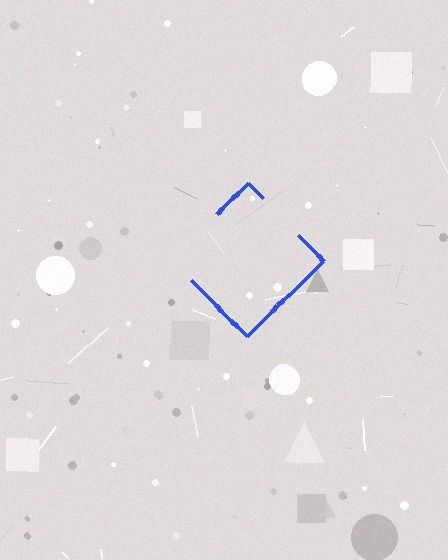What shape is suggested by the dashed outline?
The dashed outline suggests a diamond.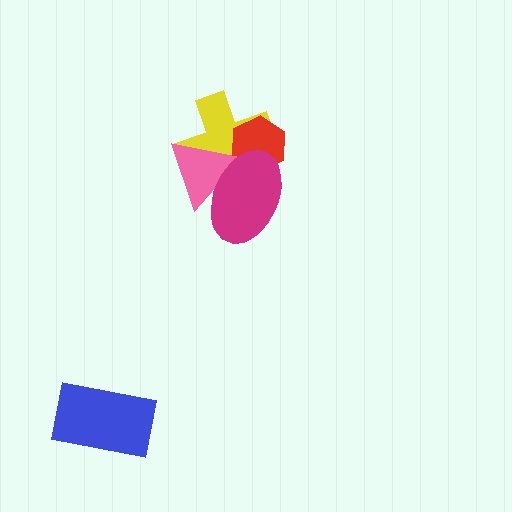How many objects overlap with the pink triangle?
3 objects overlap with the pink triangle.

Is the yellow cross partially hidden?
Yes, it is partially covered by another shape.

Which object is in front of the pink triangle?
The magenta ellipse is in front of the pink triangle.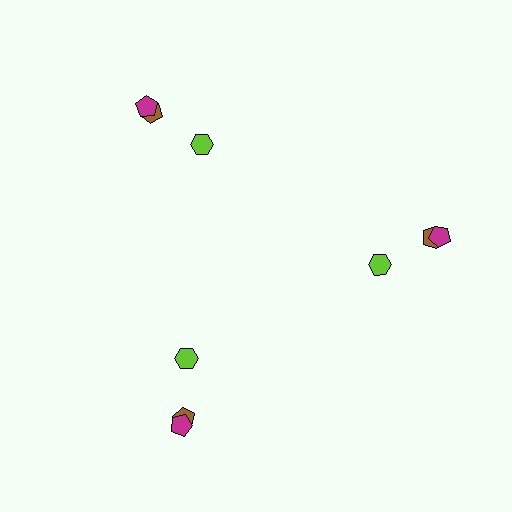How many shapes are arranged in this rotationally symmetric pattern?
There are 9 shapes, arranged in 3 groups of 3.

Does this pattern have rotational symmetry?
Yes, this pattern has 3-fold rotational symmetry. It looks the same after rotating 120 degrees around the center.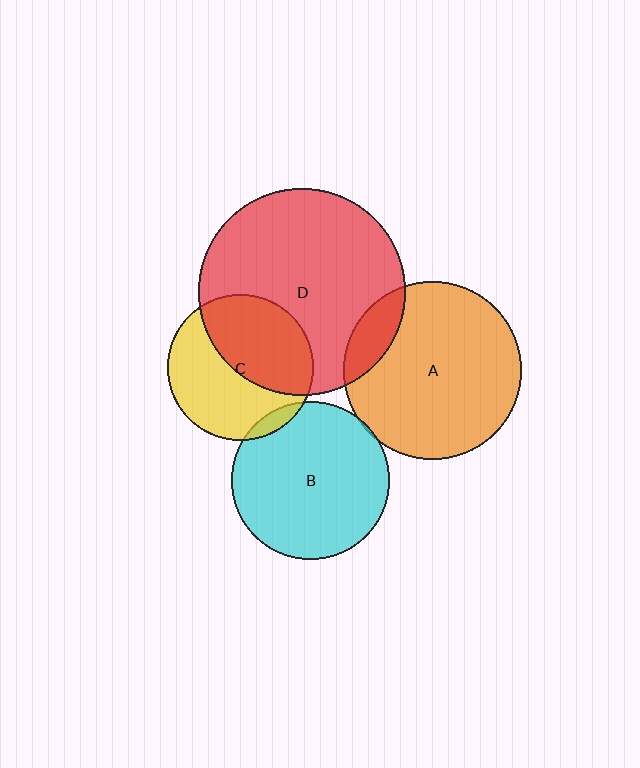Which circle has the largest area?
Circle D (red).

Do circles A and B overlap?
Yes.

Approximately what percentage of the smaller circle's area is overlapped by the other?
Approximately 5%.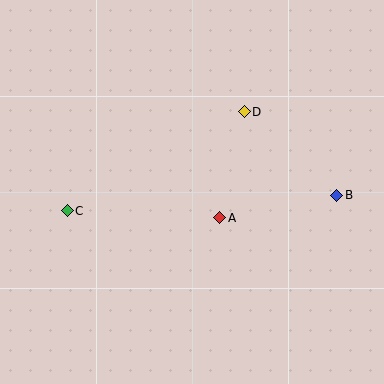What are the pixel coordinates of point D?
Point D is at (244, 112).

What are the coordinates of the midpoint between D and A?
The midpoint between D and A is at (232, 165).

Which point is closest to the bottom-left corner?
Point C is closest to the bottom-left corner.